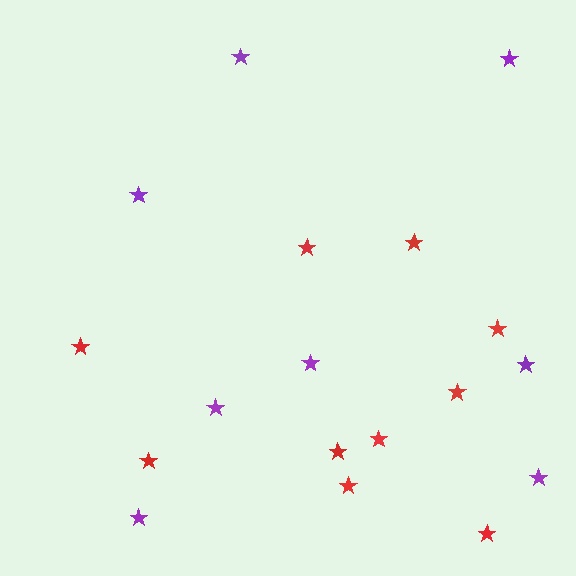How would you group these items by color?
There are 2 groups: one group of red stars (10) and one group of purple stars (8).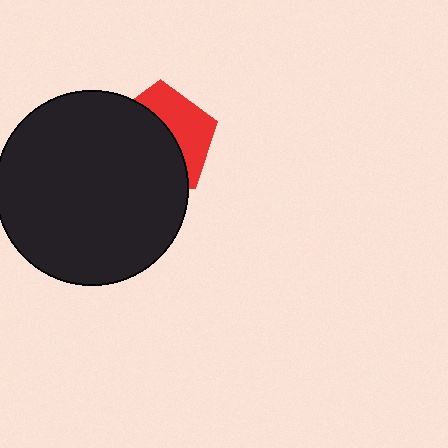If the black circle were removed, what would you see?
You would see the complete red pentagon.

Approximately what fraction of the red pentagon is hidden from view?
Roughly 60% of the red pentagon is hidden behind the black circle.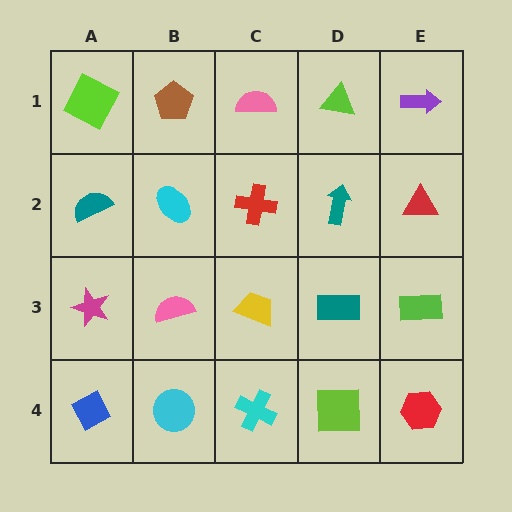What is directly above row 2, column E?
A purple arrow.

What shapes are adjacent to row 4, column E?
A lime rectangle (row 3, column E), a lime square (row 4, column D).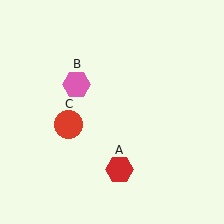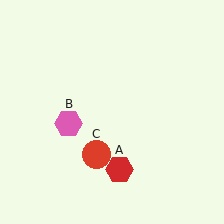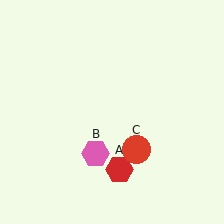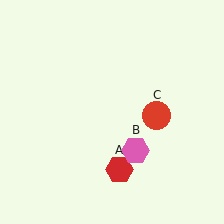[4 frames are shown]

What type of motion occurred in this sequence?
The pink hexagon (object B), red circle (object C) rotated counterclockwise around the center of the scene.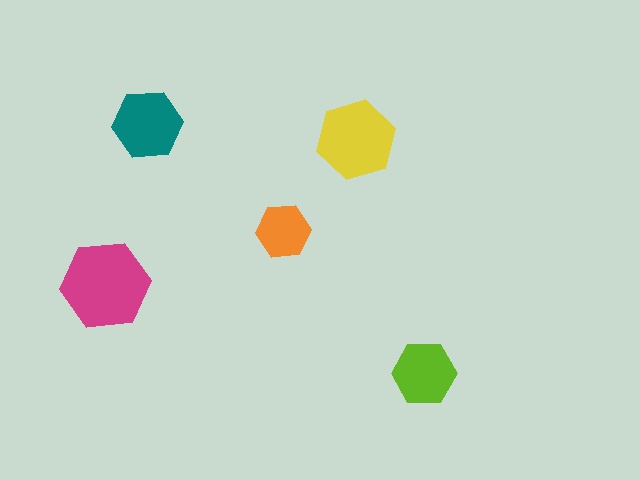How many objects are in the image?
There are 5 objects in the image.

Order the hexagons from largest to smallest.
the magenta one, the yellow one, the teal one, the lime one, the orange one.